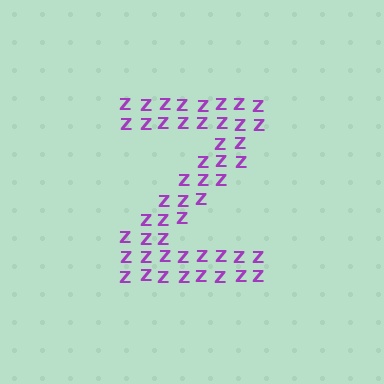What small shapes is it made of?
It is made of small letter Z's.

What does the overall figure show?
The overall figure shows the letter Z.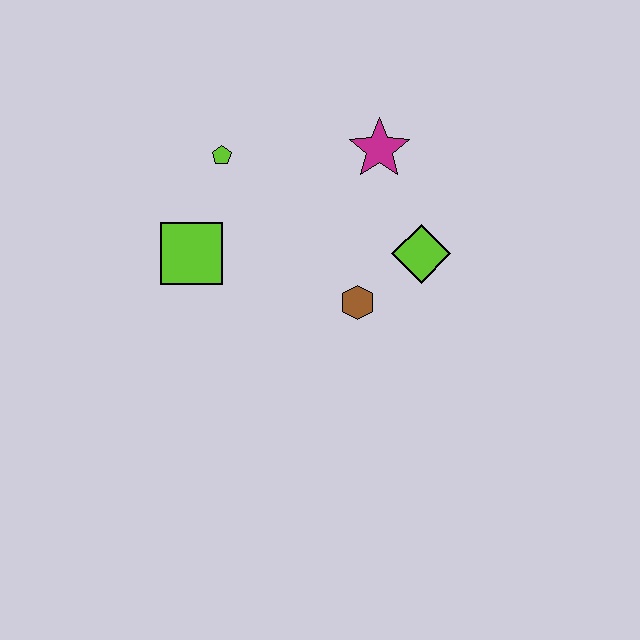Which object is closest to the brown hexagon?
The lime diamond is closest to the brown hexagon.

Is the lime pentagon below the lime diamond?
No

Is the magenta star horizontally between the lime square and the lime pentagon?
No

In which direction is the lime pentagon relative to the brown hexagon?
The lime pentagon is above the brown hexagon.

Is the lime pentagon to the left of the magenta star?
Yes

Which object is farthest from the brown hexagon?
The lime pentagon is farthest from the brown hexagon.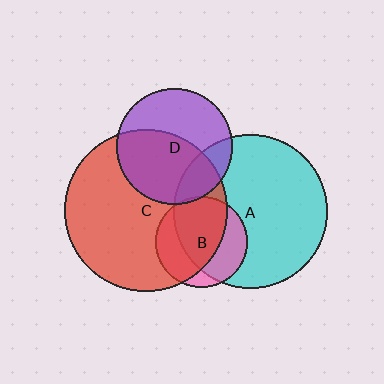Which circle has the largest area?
Circle C (red).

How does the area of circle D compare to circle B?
Approximately 1.6 times.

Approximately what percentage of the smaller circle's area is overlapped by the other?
Approximately 55%.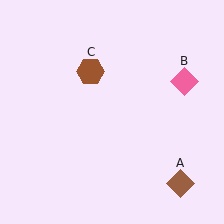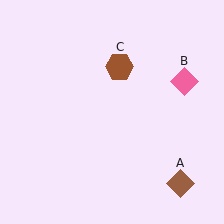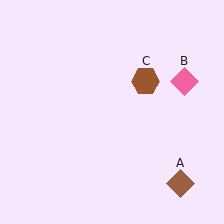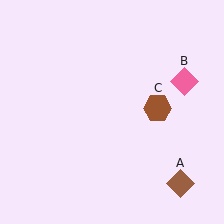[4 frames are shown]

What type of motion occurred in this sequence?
The brown hexagon (object C) rotated clockwise around the center of the scene.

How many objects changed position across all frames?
1 object changed position: brown hexagon (object C).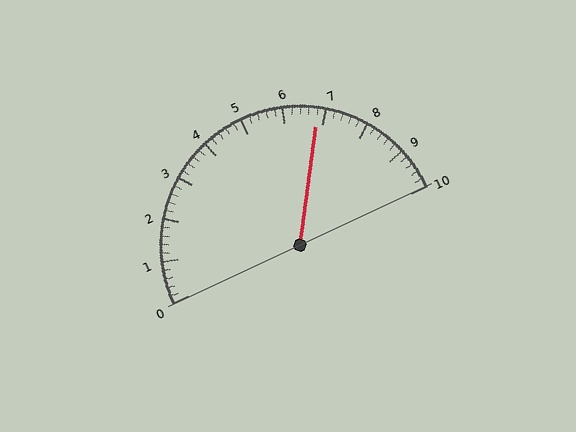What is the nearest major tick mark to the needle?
The nearest major tick mark is 7.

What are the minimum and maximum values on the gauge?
The gauge ranges from 0 to 10.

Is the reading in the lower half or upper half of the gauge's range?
The reading is in the upper half of the range (0 to 10).